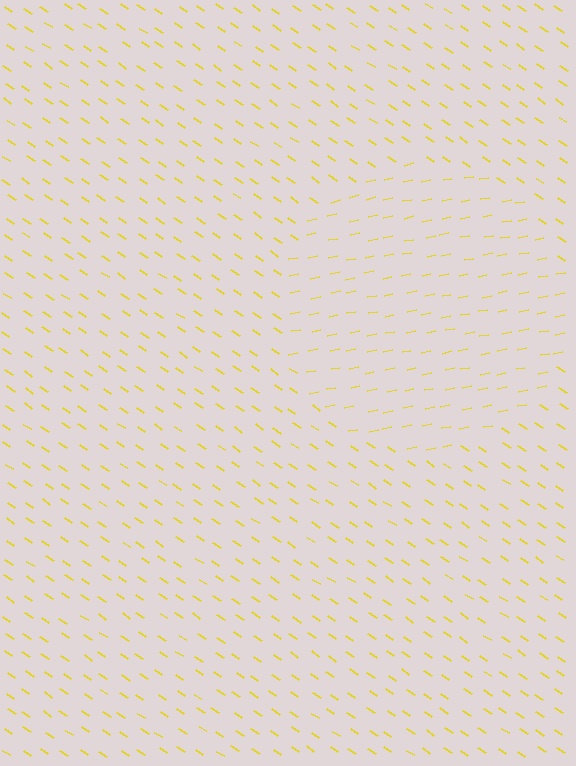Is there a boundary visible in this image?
Yes, there is a texture boundary formed by a change in line orientation.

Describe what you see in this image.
The image is filled with small yellow line segments. A circle region in the image has lines oriented differently from the surrounding lines, creating a visible texture boundary.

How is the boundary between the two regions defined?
The boundary is defined purely by a change in line orientation (approximately 45 degrees difference). All lines are the same color and thickness.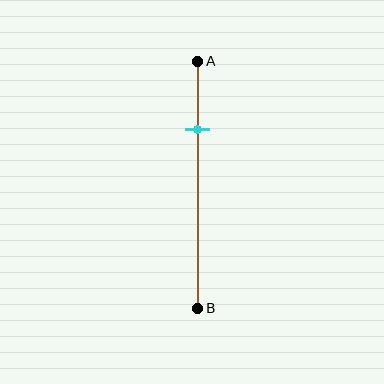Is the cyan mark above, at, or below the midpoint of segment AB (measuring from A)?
The cyan mark is above the midpoint of segment AB.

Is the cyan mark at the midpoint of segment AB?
No, the mark is at about 25% from A, not at the 50% midpoint.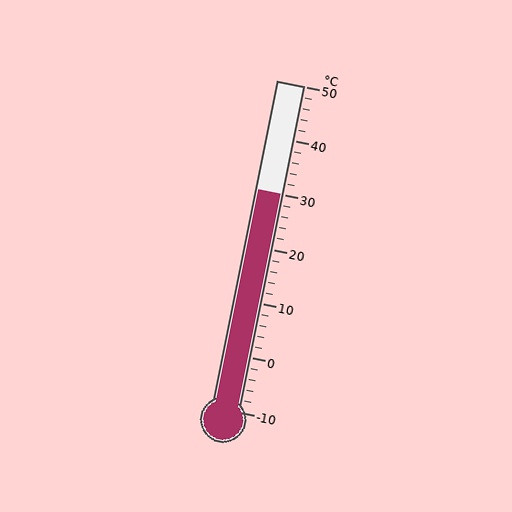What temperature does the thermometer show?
The thermometer shows approximately 30°C.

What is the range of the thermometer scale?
The thermometer scale ranges from -10°C to 50°C.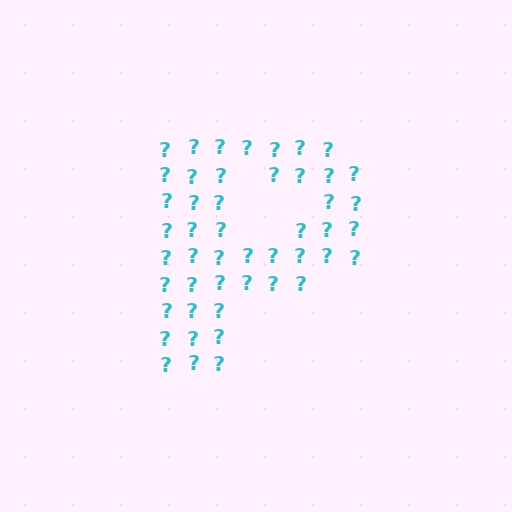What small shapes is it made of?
It is made of small question marks.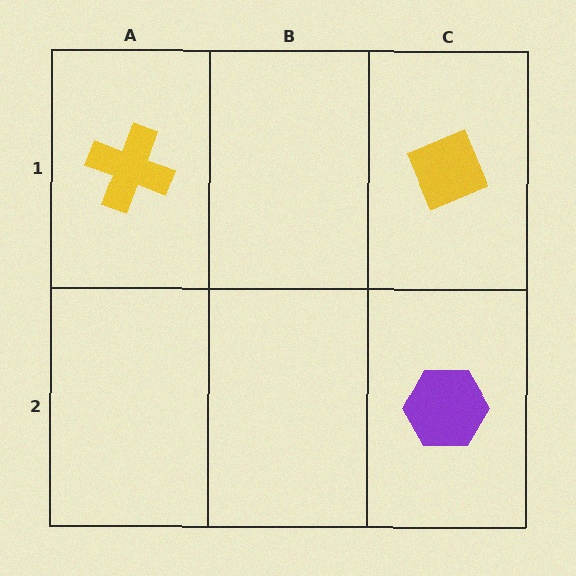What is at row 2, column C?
A purple hexagon.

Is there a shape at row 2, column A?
No, that cell is empty.